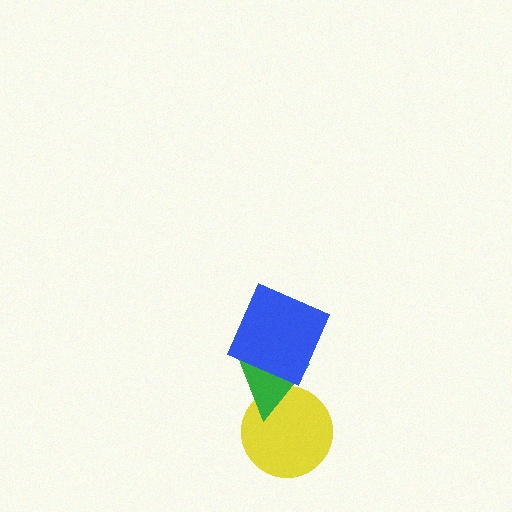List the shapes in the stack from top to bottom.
From top to bottom: the blue square, the green triangle, the yellow circle.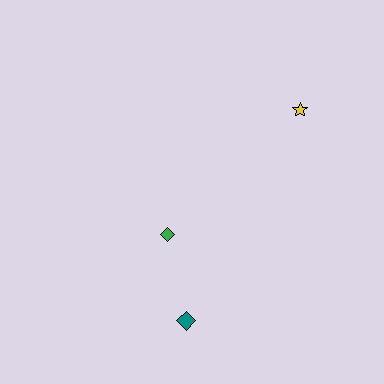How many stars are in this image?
There is 1 star.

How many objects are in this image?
There are 3 objects.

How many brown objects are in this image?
There are no brown objects.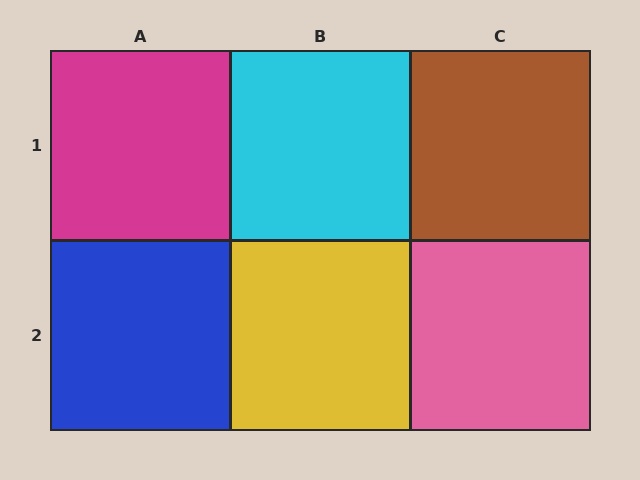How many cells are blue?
1 cell is blue.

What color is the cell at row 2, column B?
Yellow.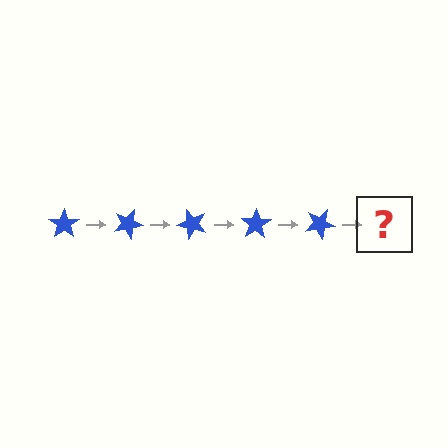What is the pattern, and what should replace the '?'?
The pattern is that the star rotates 25 degrees each step. The '?' should be a blue star rotated 125 degrees.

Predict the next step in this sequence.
The next step is a blue star rotated 125 degrees.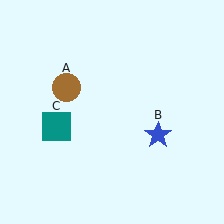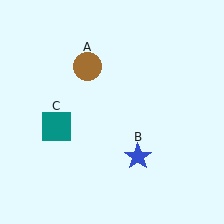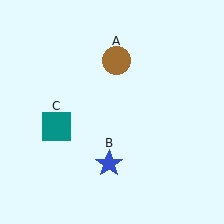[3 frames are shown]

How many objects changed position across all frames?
2 objects changed position: brown circle (object A), blue star (object B).